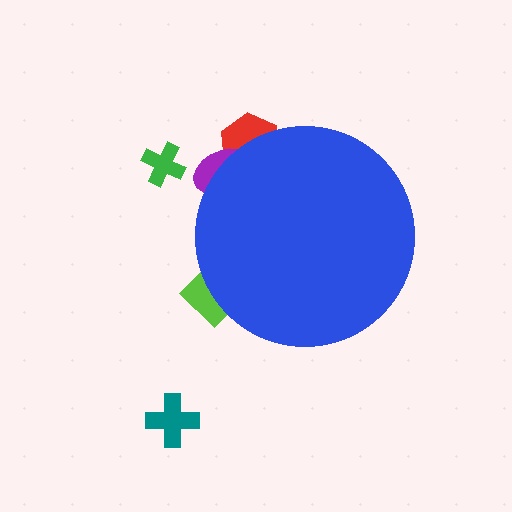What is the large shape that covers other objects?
A blue circle.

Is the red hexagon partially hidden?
Yes, the red hexagon is partially hidden behind the blue circle.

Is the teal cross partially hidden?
No, the teal cross is fully visible.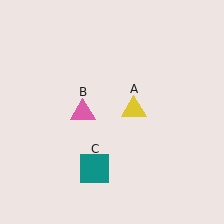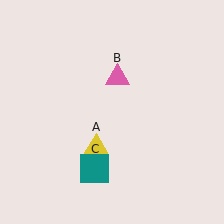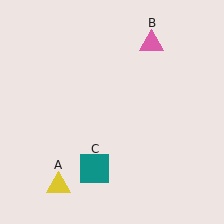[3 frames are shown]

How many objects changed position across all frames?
2 objects changed position: yellow triangle (object A), pink triangle (object B).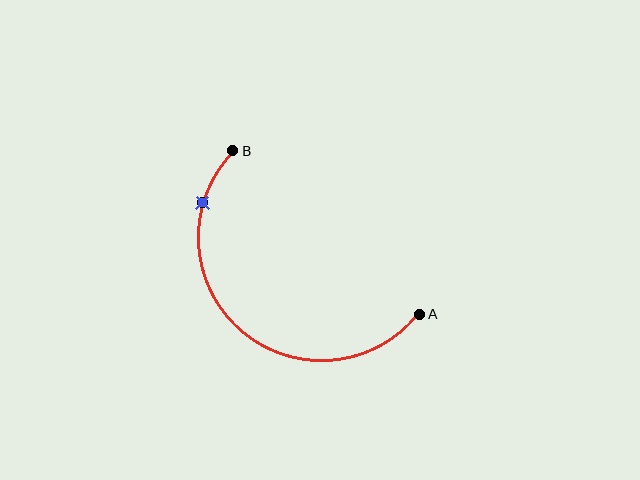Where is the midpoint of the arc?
The arc midpoint is the point on the curve farthest from the straight line joining A and B. It sits below and to the left of that line.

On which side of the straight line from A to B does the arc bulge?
The arc bulges below and to the left of the straight line connecting A and B.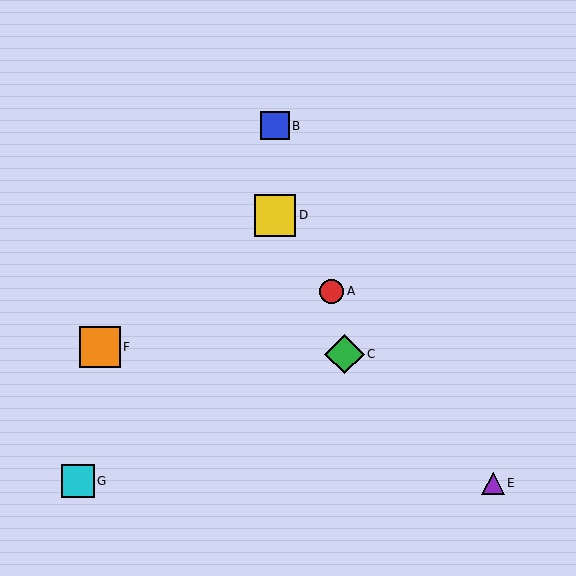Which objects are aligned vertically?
Objects B, D are aligned vertically.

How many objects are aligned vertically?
2 objects (B, D) are aligned vertically.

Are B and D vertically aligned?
Yes, both are at x≈275.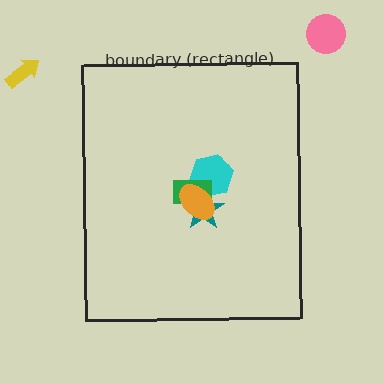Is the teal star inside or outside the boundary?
Inside.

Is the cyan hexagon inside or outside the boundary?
Inside.